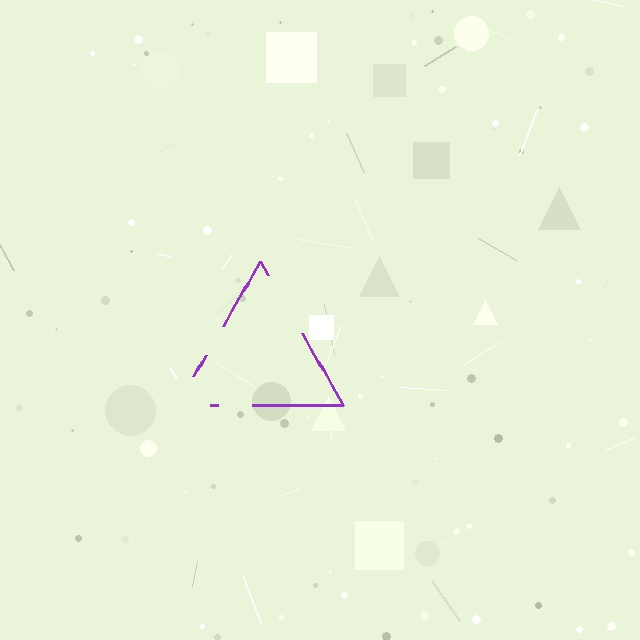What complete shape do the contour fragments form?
The contour fragments form a triangle.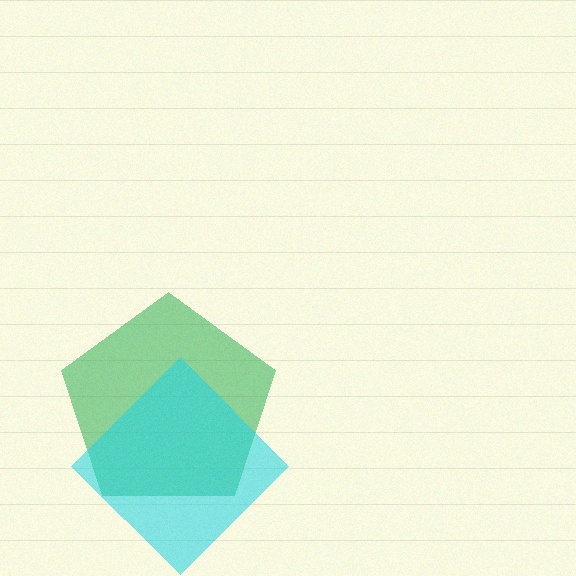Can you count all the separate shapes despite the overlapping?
Yes, there are 2 separate shapes.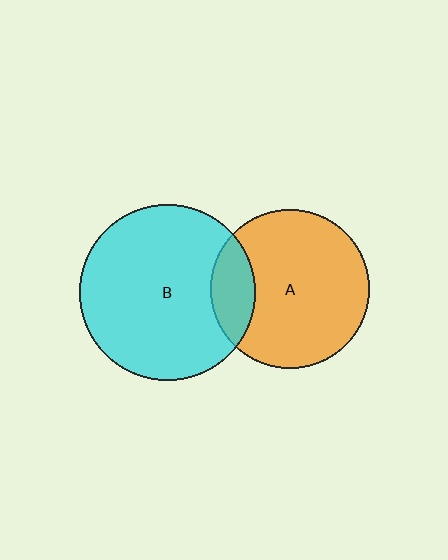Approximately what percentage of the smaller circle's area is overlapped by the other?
Approximately 20%.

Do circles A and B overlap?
Yes.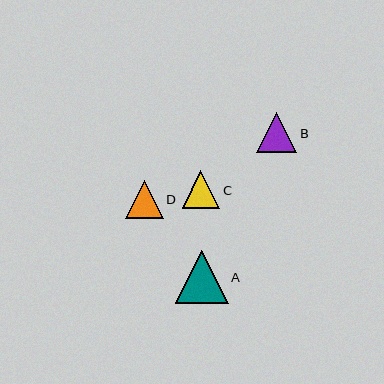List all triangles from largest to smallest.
From largest to smallest: A, B, D, C.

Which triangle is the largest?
Triangle A is the largest with a size of approximately 53 pixels.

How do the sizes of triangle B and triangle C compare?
Triangle B and triangle C are approximately the same size.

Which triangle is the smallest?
Triangle C is the smallest with a size of approximately 37 pixels.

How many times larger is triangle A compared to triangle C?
Triangle A is approximately 1.4 times the size of triangle C.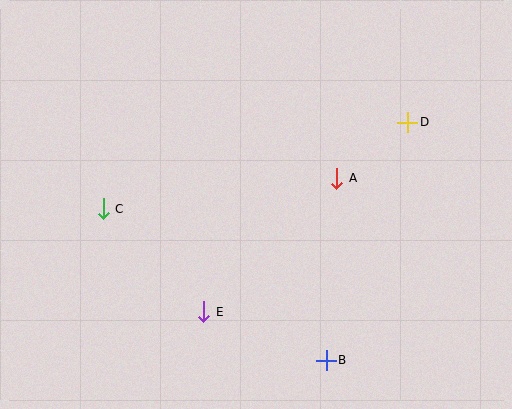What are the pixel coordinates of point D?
Point D is at (408, 122).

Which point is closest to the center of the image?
Point A at (337, 178) is closest to the center.